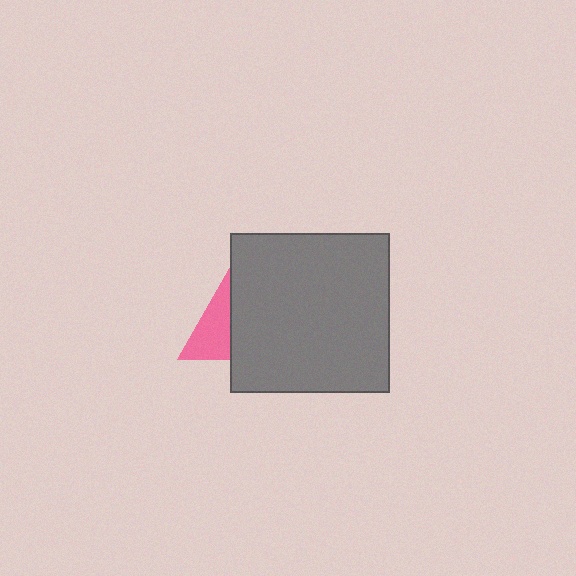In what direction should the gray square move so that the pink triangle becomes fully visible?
The gray square should move right. That is the shortest direction to clear the overlap and leave the pink triangle fully visible.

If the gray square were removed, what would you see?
You would see the complete pink triangle.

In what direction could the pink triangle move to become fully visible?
The pink triangle could move left. That would shift it out from behind the gray square entirely.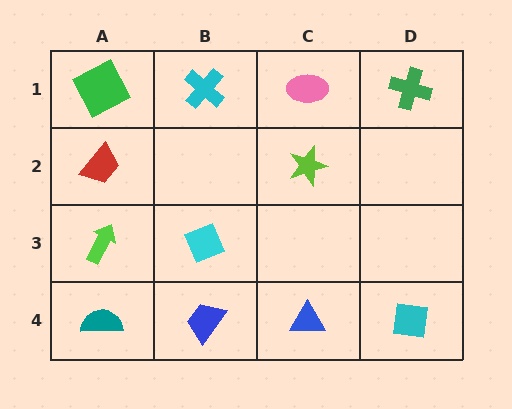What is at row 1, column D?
A green cross.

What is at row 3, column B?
A cyan diamond.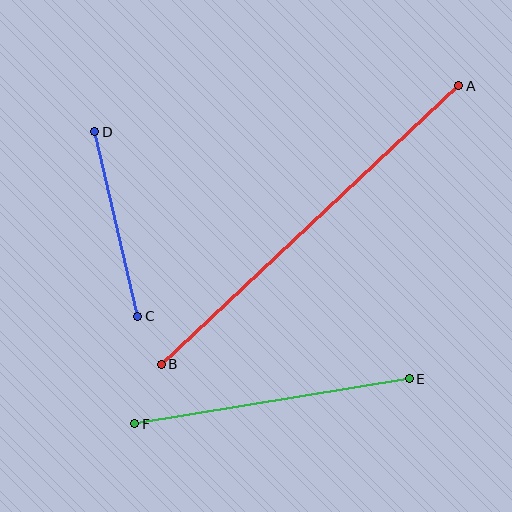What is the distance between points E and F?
The distance is approximately 278 pixels.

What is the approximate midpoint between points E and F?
The midpoint is at approximately (272, 401) pixels.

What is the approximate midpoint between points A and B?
The midpoint is at approximately (310, 225) pixels.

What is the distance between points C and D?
The distance is approximately 189 pixels.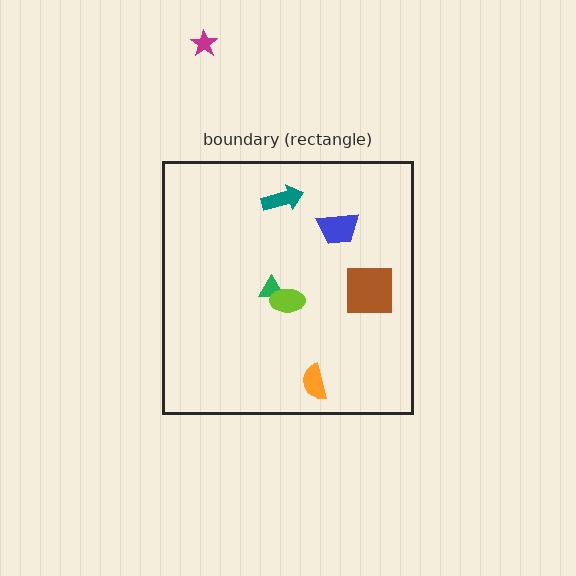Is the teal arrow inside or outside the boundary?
Inside.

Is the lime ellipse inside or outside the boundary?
Inside.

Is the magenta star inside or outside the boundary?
Outside.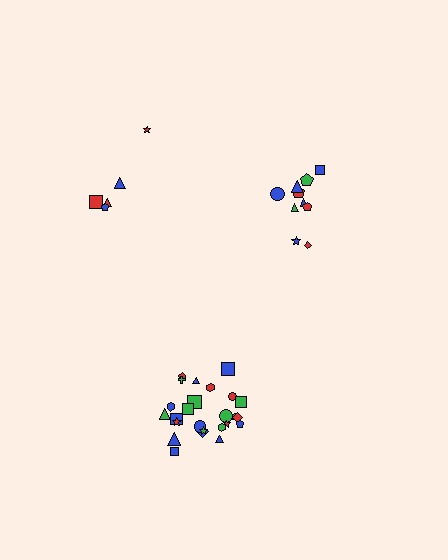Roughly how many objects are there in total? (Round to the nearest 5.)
Roughly 40 objects in total.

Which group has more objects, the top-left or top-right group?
The top-right group.